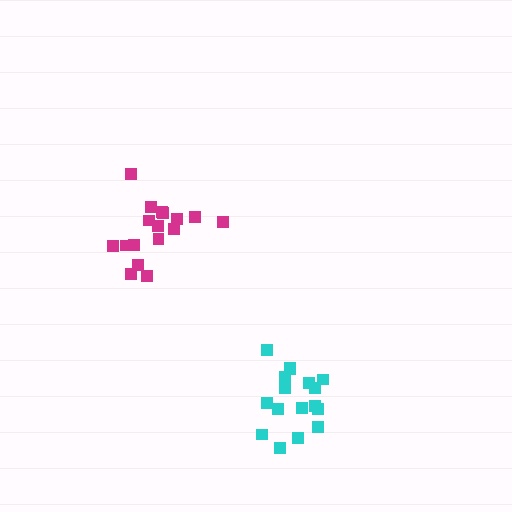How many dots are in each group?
Group 1: 17 dots, Group 2: 17 dots (34 total).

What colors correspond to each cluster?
The clusters are colored: cyan, magenta.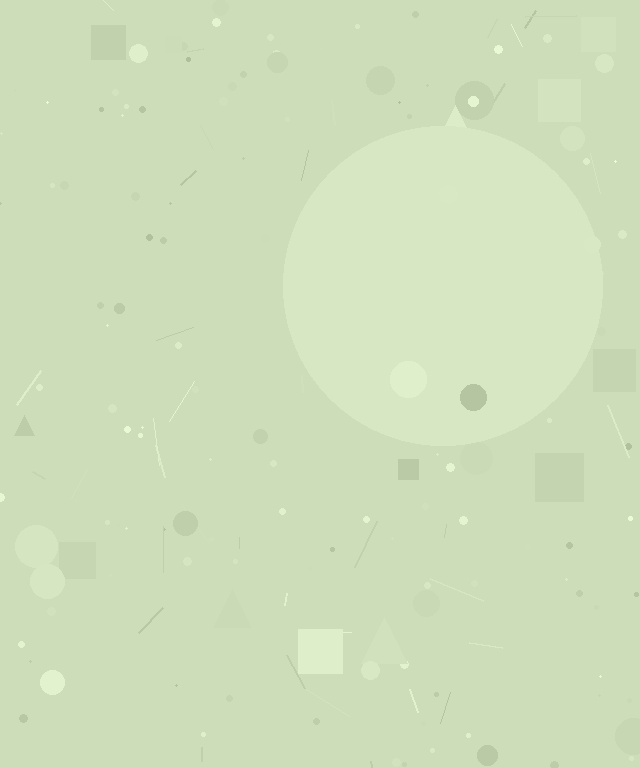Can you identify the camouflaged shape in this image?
The camouflaged shape is a circle.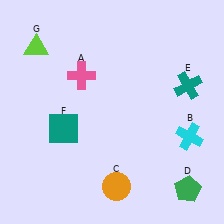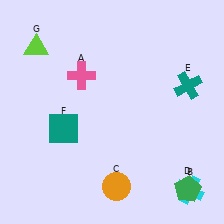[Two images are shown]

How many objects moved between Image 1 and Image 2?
1 object moved between the two images.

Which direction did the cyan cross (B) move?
The cyan cross (B) moved down.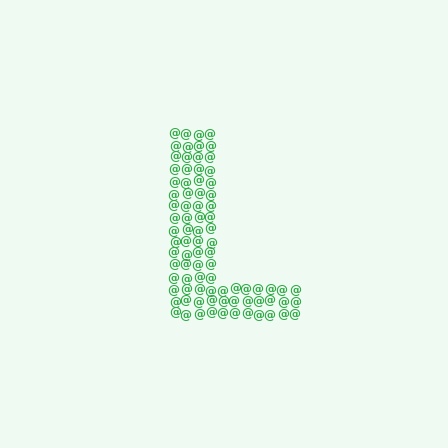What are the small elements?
The small elements are at signs.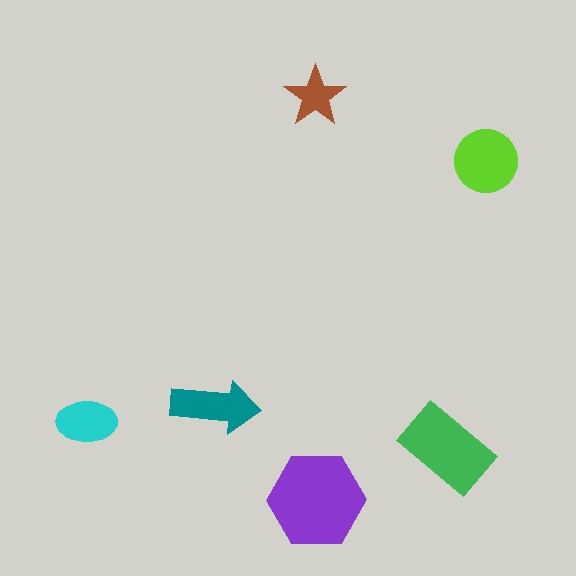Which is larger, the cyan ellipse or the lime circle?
The lime circle.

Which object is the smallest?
The brown star.